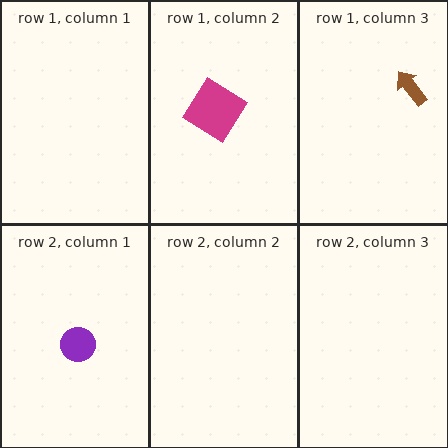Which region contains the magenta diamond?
The row 1, column 2 region.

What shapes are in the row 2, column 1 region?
The purple circle.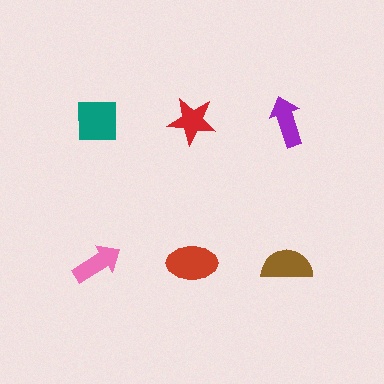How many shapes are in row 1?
3 shapes.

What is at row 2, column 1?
A pink arrow.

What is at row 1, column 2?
A red star.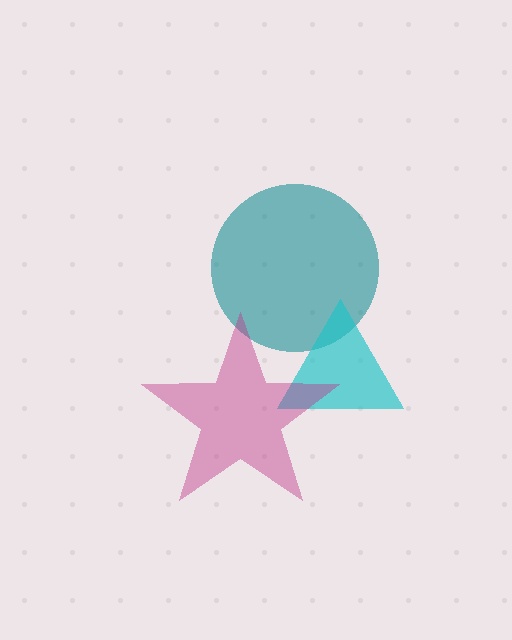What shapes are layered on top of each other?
The layered shapes are: a teal circle, a cyan triangle, a magenta star.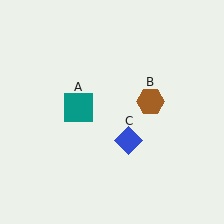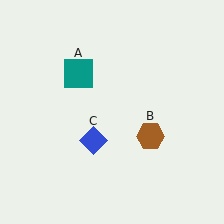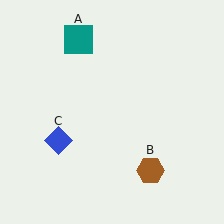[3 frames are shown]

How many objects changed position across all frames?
3 objects changed position: teal square (object A), brown hexagon (object B), blue diamond (object C).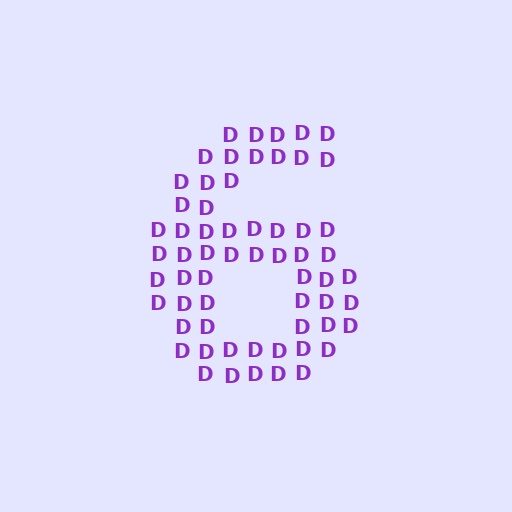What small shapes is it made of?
It is made of small letter D's.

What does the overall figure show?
The overall figure shows the digit 6.